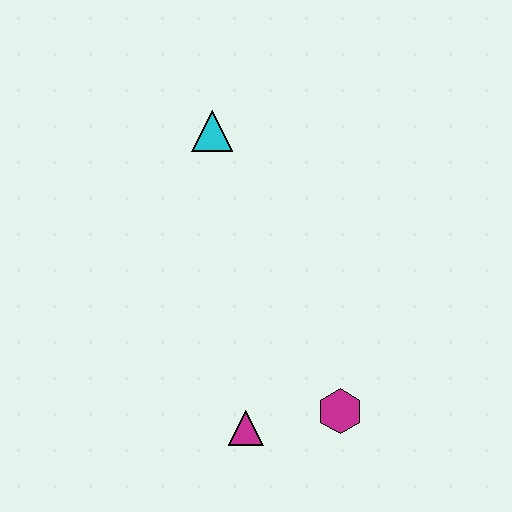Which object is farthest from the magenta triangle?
The cyan triangle is farthest from the magenta triangle.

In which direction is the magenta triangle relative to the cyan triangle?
The magenta triangle is below the cyan triangle.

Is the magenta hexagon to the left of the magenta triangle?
No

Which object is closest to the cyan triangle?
The magenta triangle is closest to the cyan triangle.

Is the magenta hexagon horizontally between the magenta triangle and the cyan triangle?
No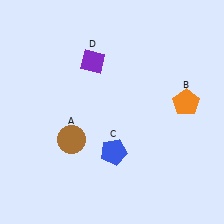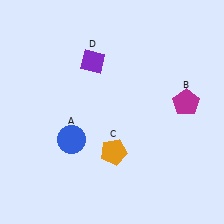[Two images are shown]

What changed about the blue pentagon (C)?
In Image 1, C is blue. In Image 2, it changed to orange.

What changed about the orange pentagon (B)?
In Image 1, B is orange. In Image 2, it changed to magenta.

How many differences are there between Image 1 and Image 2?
There are 3 differences between the two images.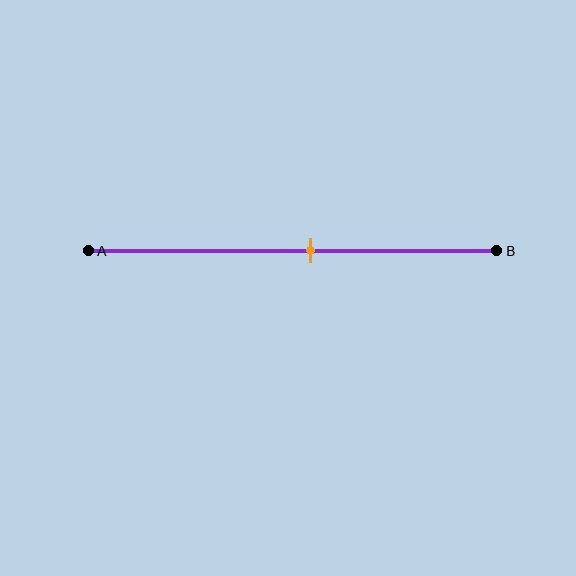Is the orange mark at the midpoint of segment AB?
No, the mark is at about 55% from A, not at the 50% midpoint.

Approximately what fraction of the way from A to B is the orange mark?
The orange mark is approximately 55% of the way from A to B.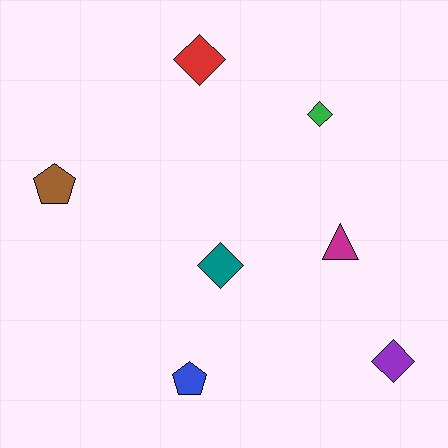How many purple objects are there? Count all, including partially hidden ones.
There is 1 purple object.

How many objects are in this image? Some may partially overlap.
There are 7 objects.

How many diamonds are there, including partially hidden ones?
There are 4 diamonds.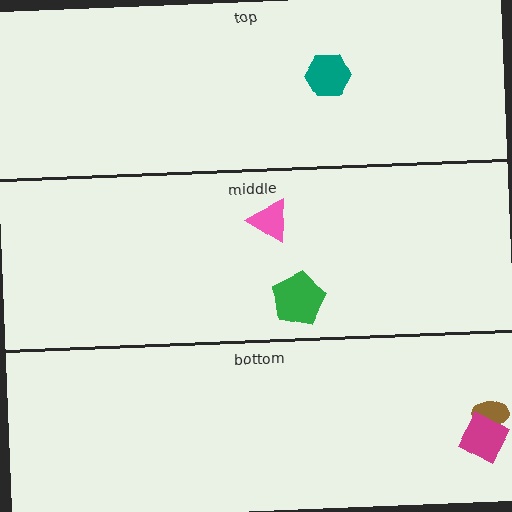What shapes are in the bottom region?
The brown ellipse, the magenta diamond.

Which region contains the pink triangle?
The middle region.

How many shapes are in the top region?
1.